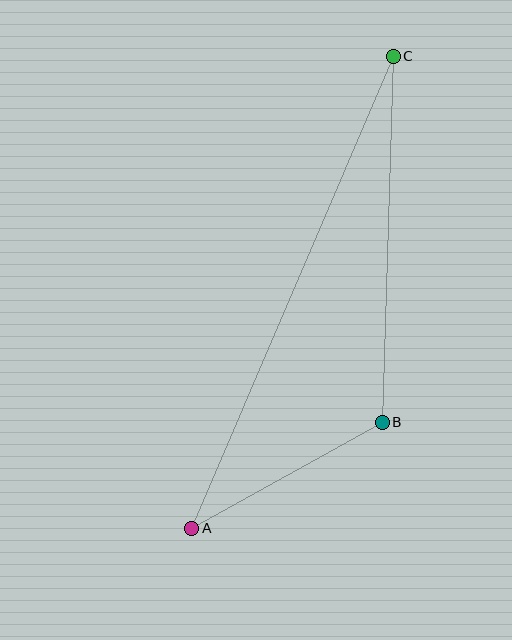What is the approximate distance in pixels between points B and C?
The distance between B and C is approximately 366 pixels.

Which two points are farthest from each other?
Points A and C are farthest from each other.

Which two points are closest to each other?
Points A and B are closest to each other.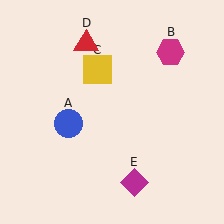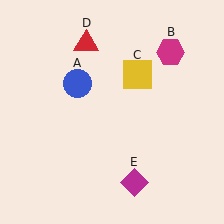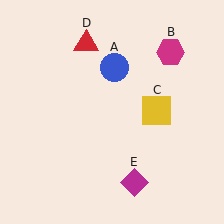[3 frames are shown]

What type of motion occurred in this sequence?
The blue circle (object A), yellow square (object C) rotated clockwise around the center of the scene.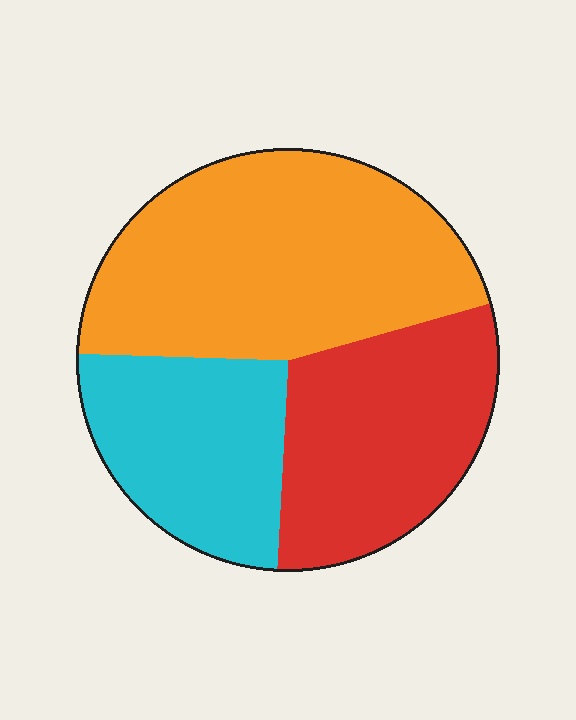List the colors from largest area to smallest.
From largest to smallest: orange, red, cyan.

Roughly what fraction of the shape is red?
Red covers around 30% of the shape.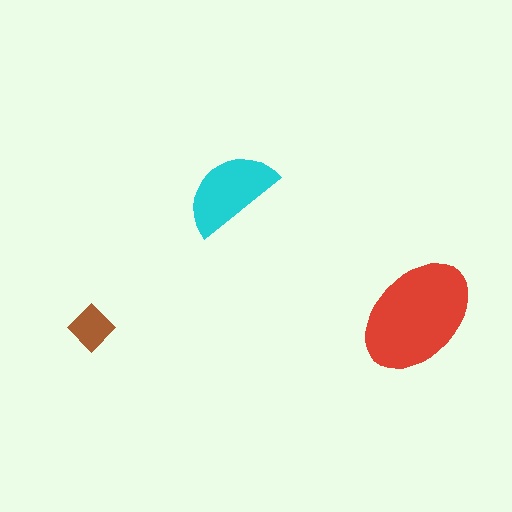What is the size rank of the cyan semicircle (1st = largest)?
2nd.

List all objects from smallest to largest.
The brown diamond, the cyan semicircle, the red ellipse.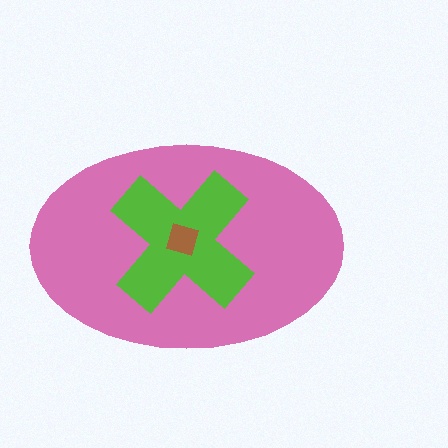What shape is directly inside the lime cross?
The brown square.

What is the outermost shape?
The pink ellipse.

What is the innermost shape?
The brown square.